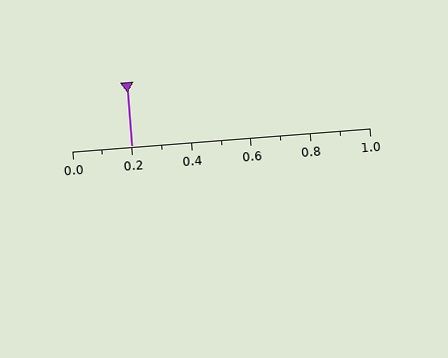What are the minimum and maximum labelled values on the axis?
The axis runs from 0.0 to 1.0.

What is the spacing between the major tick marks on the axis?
The major ticks are spaced 0.2 apart.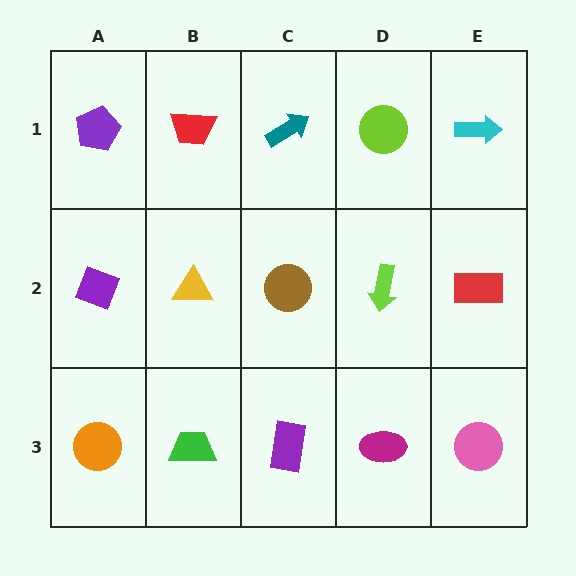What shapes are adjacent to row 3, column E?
A red rectangle (row 2, column E), a magenta ellipse (row 3, column D).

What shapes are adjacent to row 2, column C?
A teal arrow (row 1, column C), a purple rectangle (row 3, column C), a yellow triangle (row 2, column B), a lime arrow (row 2, column D).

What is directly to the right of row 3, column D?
A pink circle.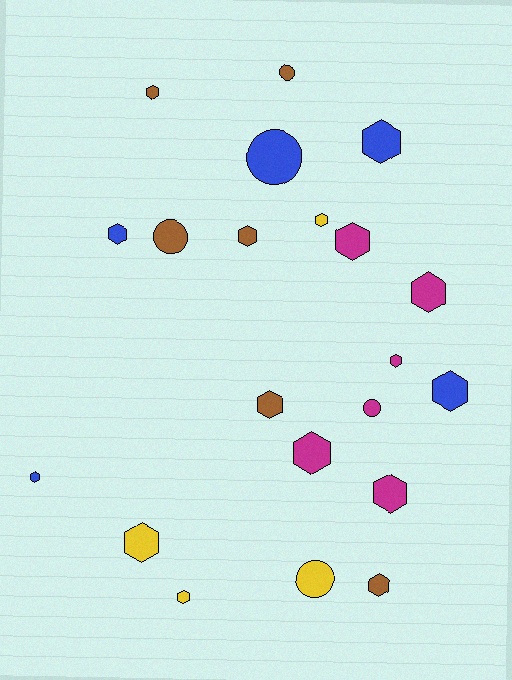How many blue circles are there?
There is 1 blue circle.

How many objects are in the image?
There are 21 objects.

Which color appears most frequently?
Brown, with 6 objects.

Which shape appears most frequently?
Hexagon, with 16 objects.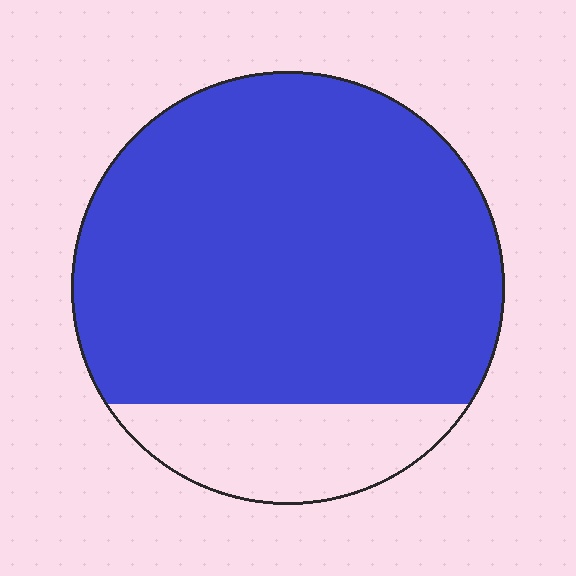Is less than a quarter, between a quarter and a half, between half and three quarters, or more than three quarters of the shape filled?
More than three quarters.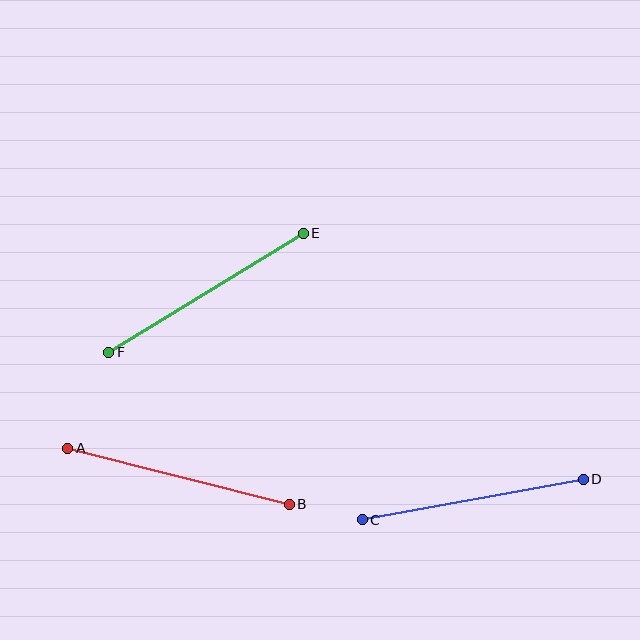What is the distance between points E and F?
The distance is approximately 228 pixels.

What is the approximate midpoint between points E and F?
The midpoint is at approximately (206, 293) pixels.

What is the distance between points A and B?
The distance is approximately 228 pixels.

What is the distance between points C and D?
The distance is approximately 225 pixels.